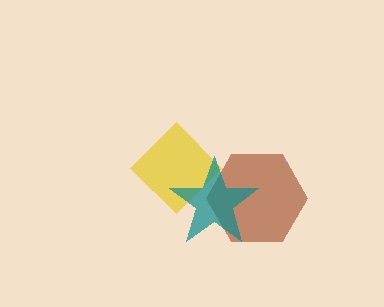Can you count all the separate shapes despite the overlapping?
Yes, there are 3 separate shapes.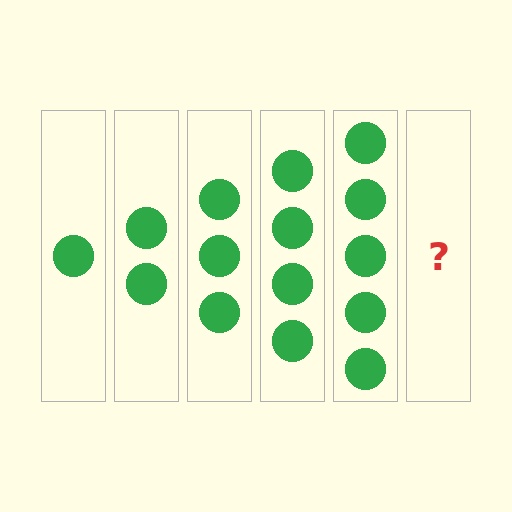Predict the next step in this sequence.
The next step is 6 circles.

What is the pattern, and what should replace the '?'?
The pattern is that each step adds one more circle. The '?' should be 6 circles.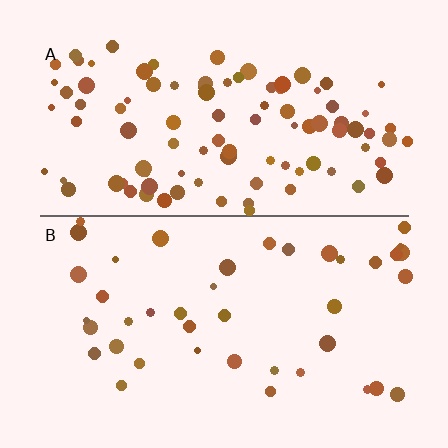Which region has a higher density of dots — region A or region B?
A (the top).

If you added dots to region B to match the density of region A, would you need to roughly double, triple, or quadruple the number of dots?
Approximately double.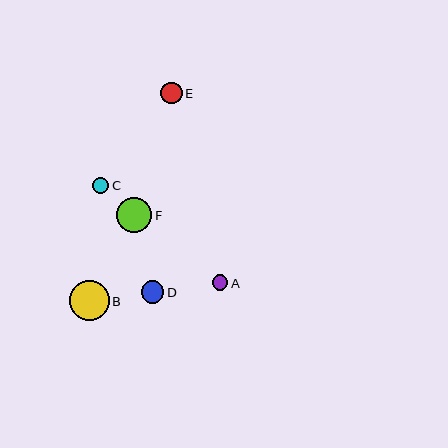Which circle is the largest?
Circle B is the largest with a size of approximately 39 pixels.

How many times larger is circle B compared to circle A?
Circle B is approximately 2.5 times the size of circle A.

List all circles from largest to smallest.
From largest to smallest: B, F, D, E, C, A.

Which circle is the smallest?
Circle A is the smallest with a size of approximately 16 pixels.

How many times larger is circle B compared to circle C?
Circle B is approximately 2.4 times the size of circle C.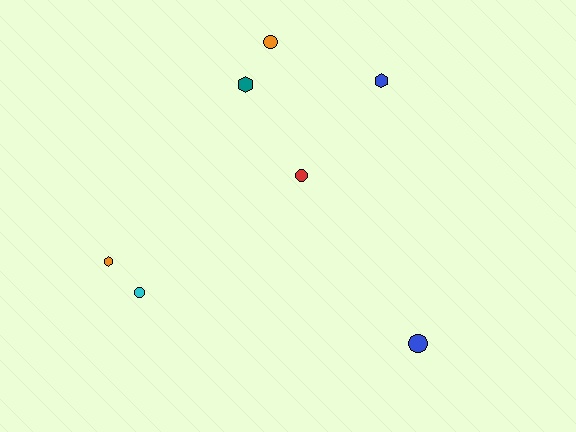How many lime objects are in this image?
There are no lime objects.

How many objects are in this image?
There are 7 objects.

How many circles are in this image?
There are 4 circles.